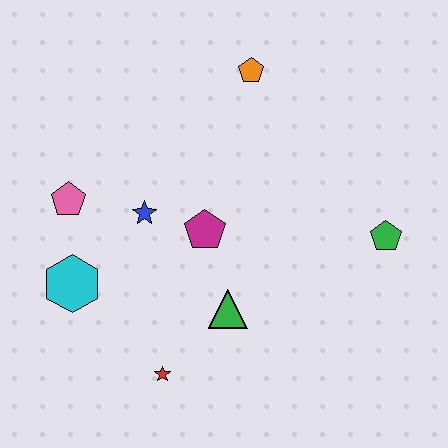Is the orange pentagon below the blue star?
No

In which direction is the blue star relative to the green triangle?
The blue star is above the green triangle.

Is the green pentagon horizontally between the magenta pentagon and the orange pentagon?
No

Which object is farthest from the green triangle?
The orange pentagon is farthest from the green triangle.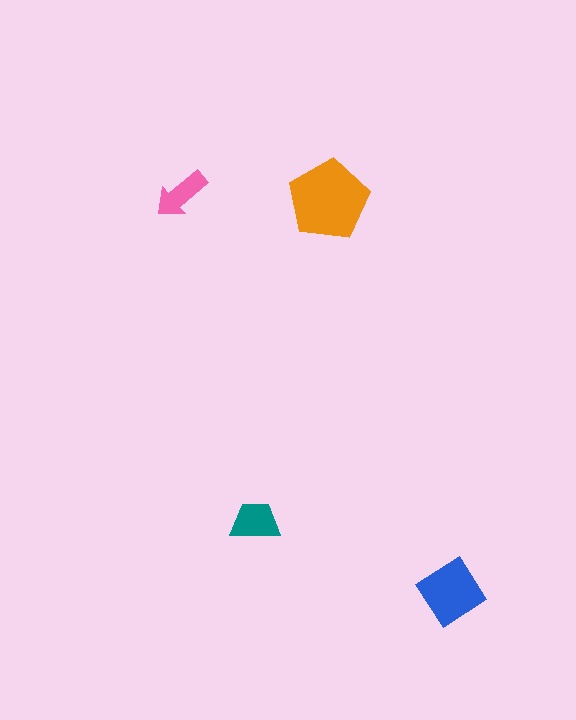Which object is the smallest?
The pink arrow.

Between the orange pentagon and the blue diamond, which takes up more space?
The orange pentagon.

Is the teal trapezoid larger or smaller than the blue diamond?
Smaller.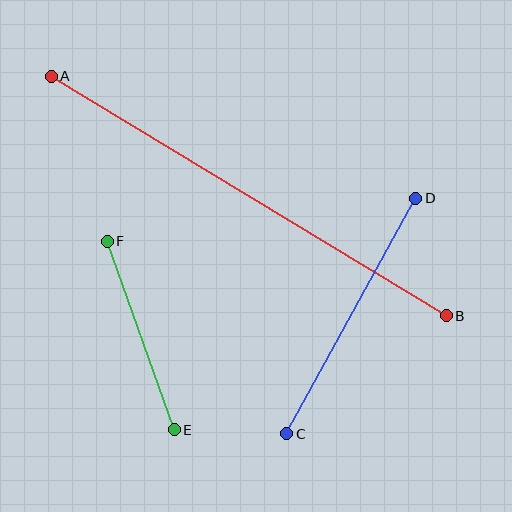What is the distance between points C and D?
The distance is approximately 268 pixels.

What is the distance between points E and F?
The distance is approximately 200 pixels.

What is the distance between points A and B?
The distance is approximately 462 pixels.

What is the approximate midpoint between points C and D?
The midpoint is at approximately (351, 316) pixels.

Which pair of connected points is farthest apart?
Points A and B are farthest apart.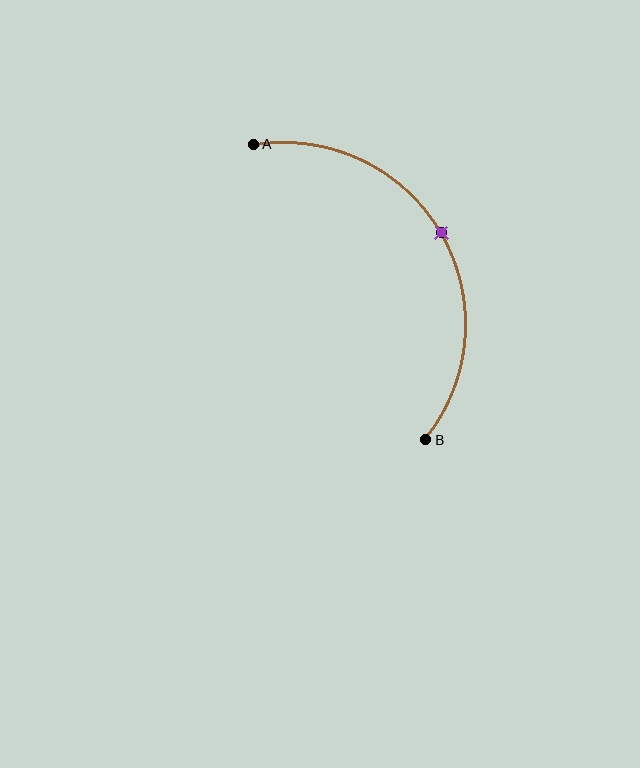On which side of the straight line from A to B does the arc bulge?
The arc bulges to the right of the straight line connecting A and B.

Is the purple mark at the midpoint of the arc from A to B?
Yes. The purple mark lies on the arc at equal arc-length from both A and B — it is the arc midpoint.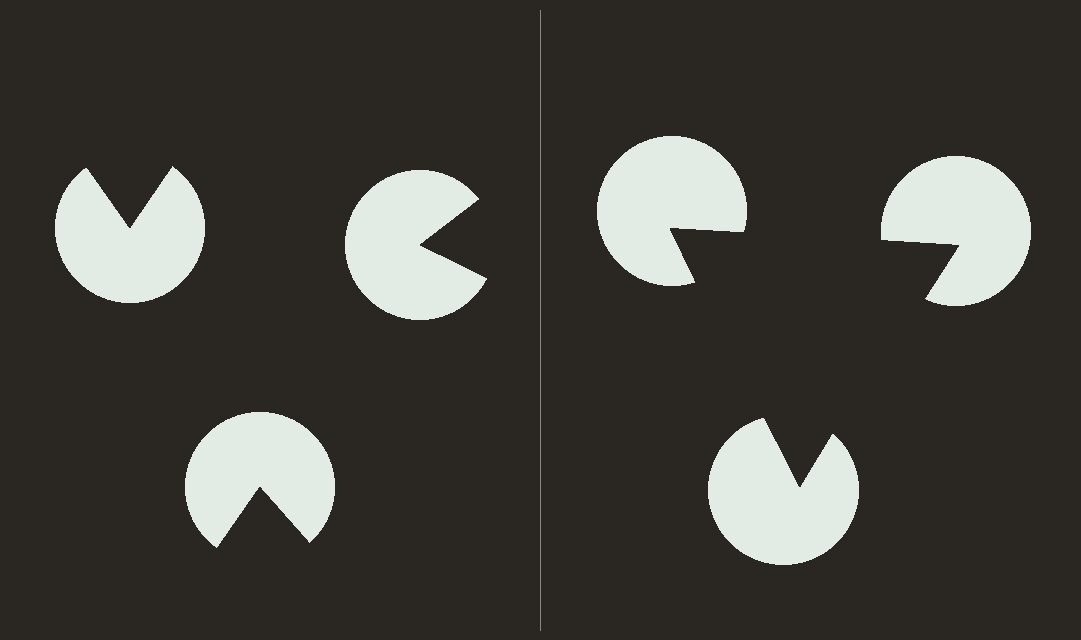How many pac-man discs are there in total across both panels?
6 — 3 on each side.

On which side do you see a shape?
An illusory triangle appears on the right side. On the left side the wedge cuts are rotated, so no coherent shape forms.